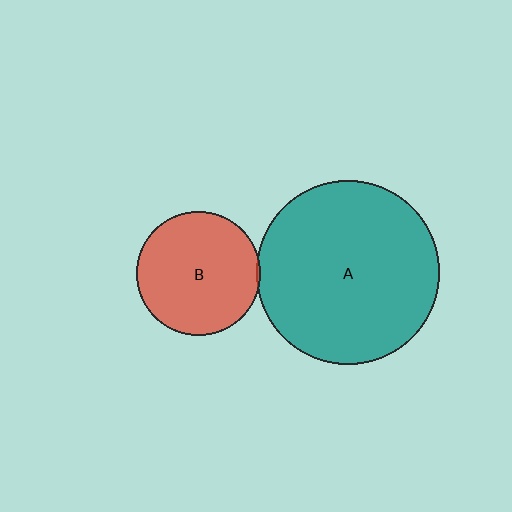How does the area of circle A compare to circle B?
Approximately 2.2 times.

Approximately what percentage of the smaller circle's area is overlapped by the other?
Approximately 5%.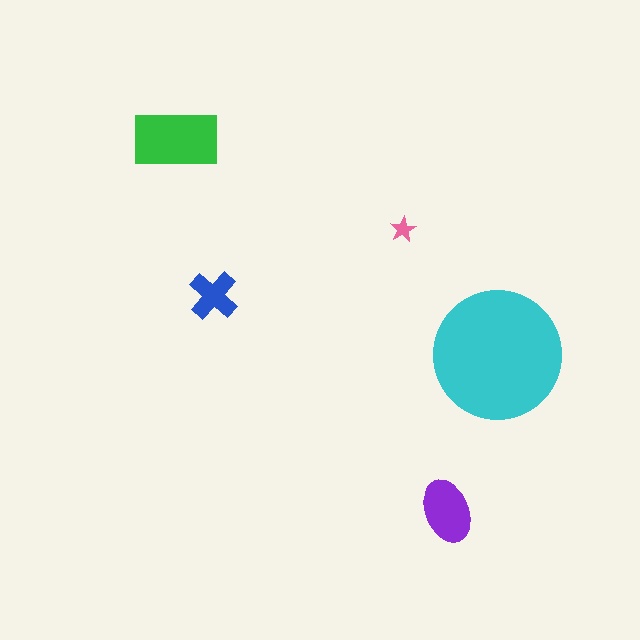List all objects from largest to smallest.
The cyan circle, the green rectangle, the purple ellipse, the blue cross, the pink star.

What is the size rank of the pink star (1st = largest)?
5th.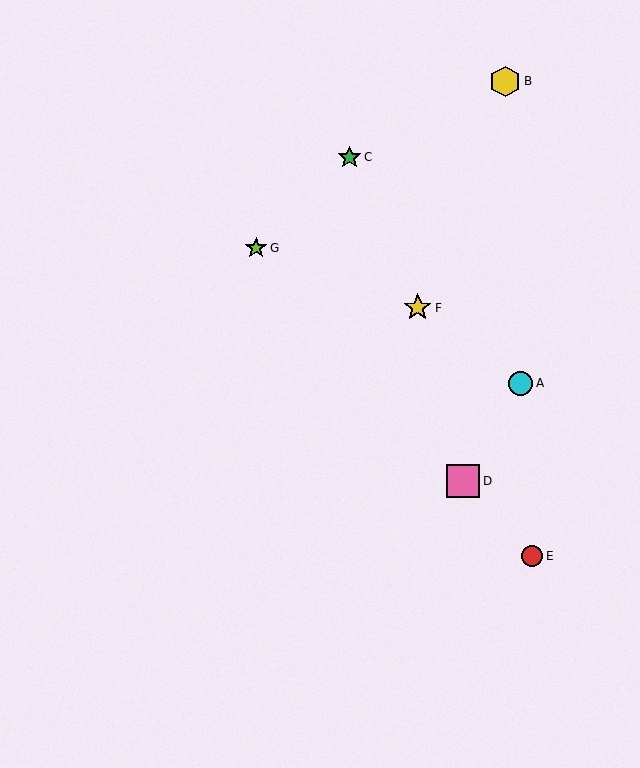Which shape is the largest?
The pink square (labeled D) is the largest.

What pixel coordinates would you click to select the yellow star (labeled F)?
Click at (418, 308) to select the yellow star F.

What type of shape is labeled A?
Shape A is a cyan circle.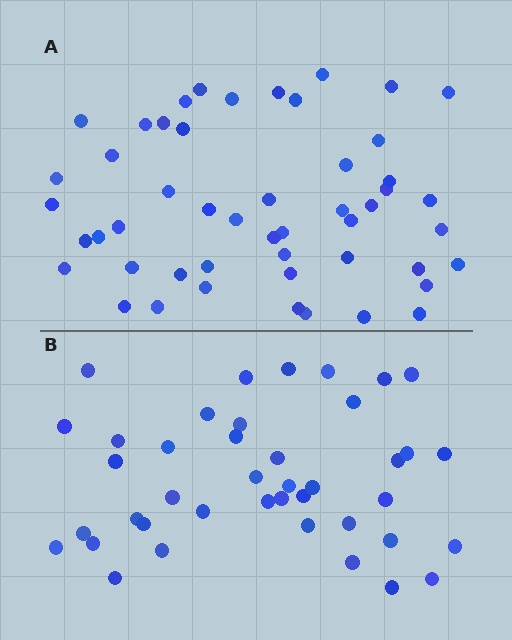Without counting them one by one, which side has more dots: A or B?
Region A (the top region) has more dots.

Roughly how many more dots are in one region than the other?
Region A has roughly 8 or so more dots than region B.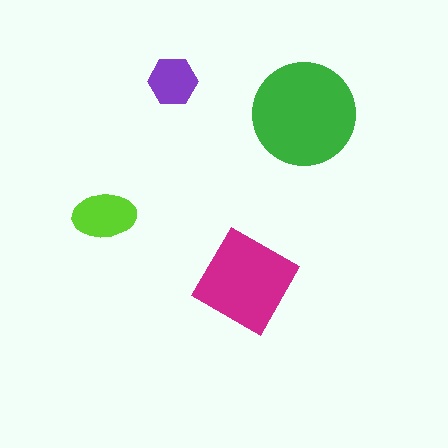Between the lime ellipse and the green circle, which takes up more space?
The green circle.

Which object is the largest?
The green circle.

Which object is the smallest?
The purple hexagon.